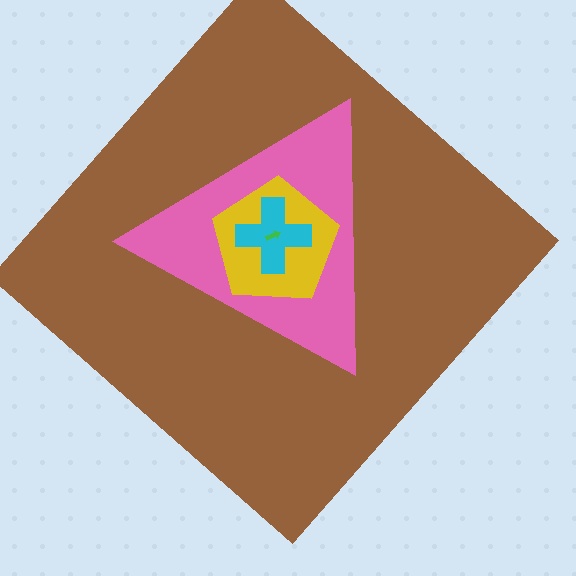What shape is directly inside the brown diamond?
The pink triangle.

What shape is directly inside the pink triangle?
The yellow pentagon.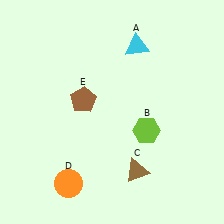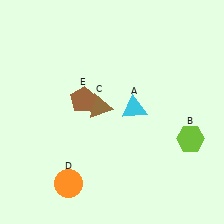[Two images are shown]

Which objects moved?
The objects that moved are: the cyan triangle (A), the lime hexagon (B), the brown triangle (C).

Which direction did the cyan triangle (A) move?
The cyan triangle (A) moved down.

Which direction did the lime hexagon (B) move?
The lime hexagon (B) moved right.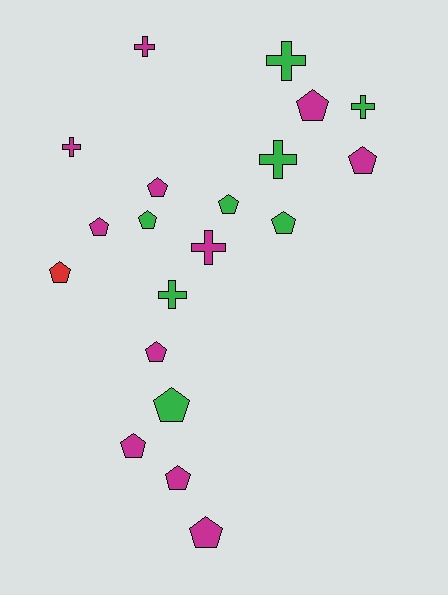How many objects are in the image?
There are 20 objects.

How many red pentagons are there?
There is 1 red pentagon.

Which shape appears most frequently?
Pentagon, with 13 objects.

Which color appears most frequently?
Magenta, with 11 objects.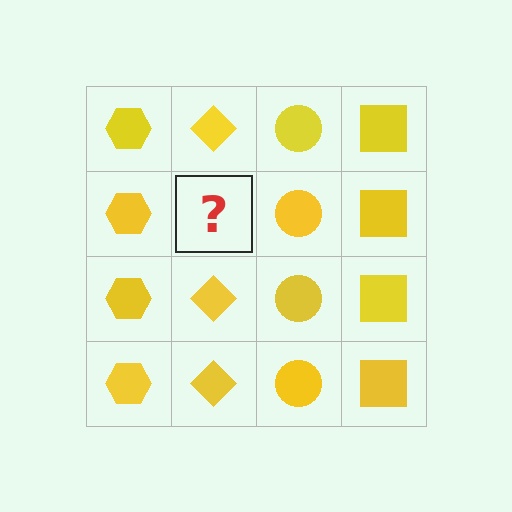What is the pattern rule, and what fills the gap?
The rule is that each column has a consistent shape. The gap should be filled with a yellow diamond.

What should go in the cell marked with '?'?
The missing cell should contain a yellow diamond.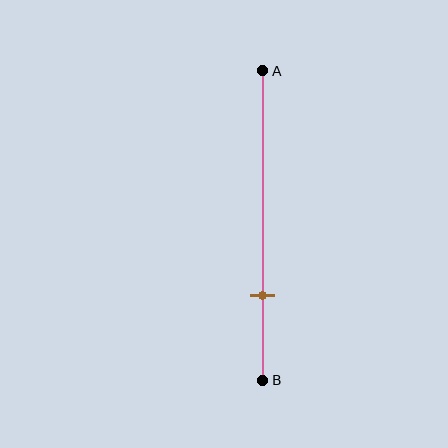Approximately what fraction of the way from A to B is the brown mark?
The brown mark is approximately 75% of the way from A to B.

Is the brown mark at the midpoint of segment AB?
No, the mark is at about 75% from A, not at the 50% midpoint.